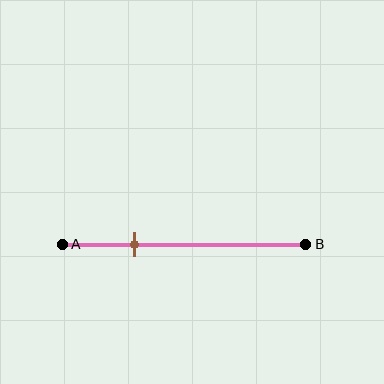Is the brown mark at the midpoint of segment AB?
No, the mark is at about 30% from A, not at the 50% midpoint.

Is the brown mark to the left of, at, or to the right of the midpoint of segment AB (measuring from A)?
The brown mark is to the left of the midpoint of segment AB.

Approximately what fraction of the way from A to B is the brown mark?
The brown mark is approximately 30% of the way from A to B.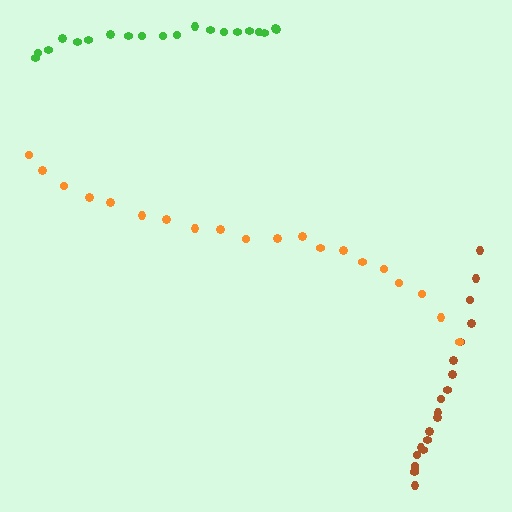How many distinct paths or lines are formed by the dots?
There are 3 distinct paths.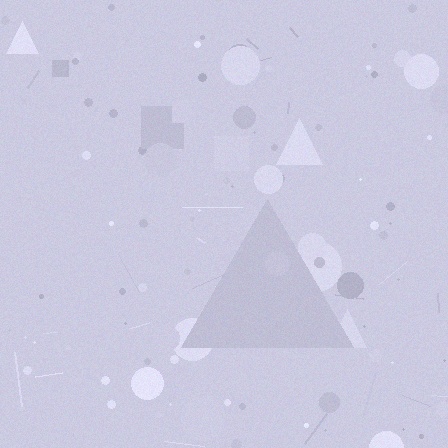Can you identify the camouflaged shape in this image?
The camouflaged shape is a triangle.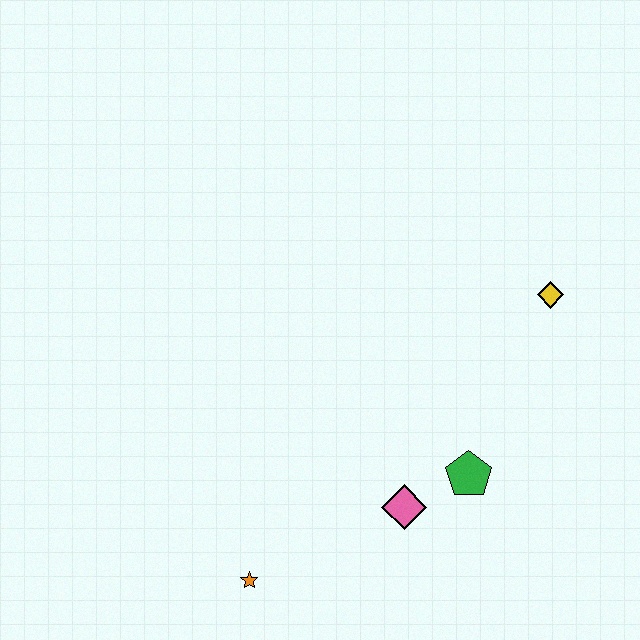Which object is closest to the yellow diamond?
The green pentagon is closest to the yellow diamond.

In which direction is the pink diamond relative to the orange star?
The pink diamond is to the right of the orange star.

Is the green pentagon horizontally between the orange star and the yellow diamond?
Yes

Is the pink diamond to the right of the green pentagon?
No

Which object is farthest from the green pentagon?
The orange star is farthest from the green pentagon.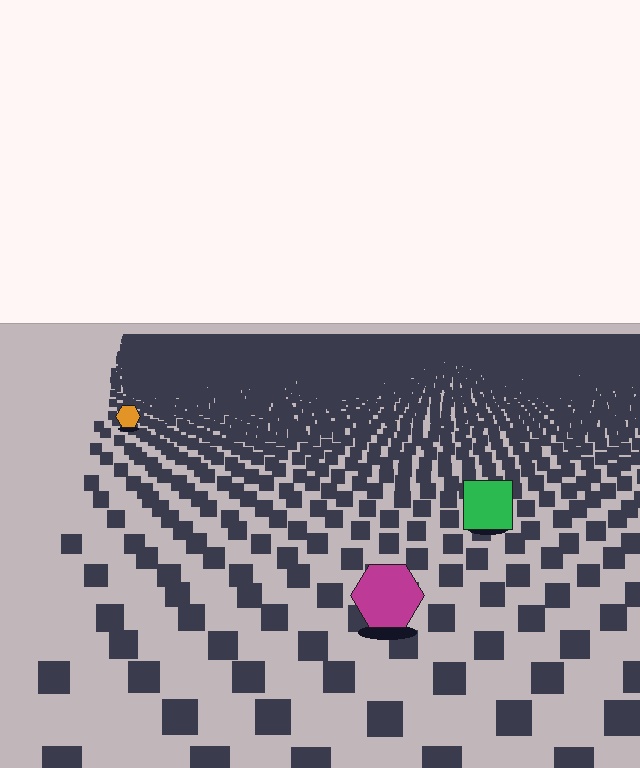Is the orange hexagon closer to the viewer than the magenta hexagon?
No. The magenta hexagon is closer — you can tell from the texture gradient: the ground texture is coarser near it.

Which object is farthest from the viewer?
The orange hexagon is farthest from the viewer. It appears smaller and the ground texture around it is denser.